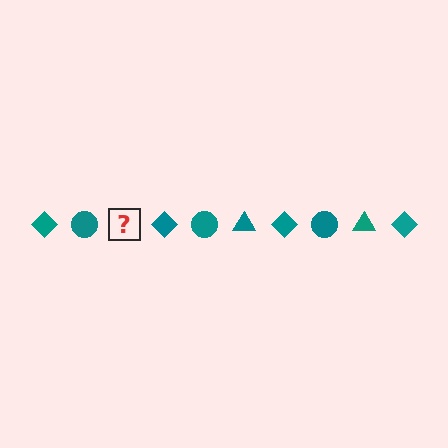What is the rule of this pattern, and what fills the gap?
The rule is that the pattern cycles through diamond, circle, triangle shapes in teal. The gap should be filled with a teal triangle.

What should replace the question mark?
The question mark should be replaced with a teal triangle.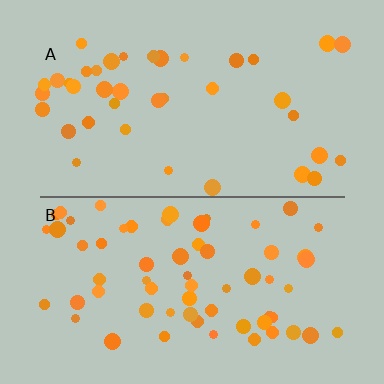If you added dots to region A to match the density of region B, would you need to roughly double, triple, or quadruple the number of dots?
Approximately double.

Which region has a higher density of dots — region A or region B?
B (the bottom).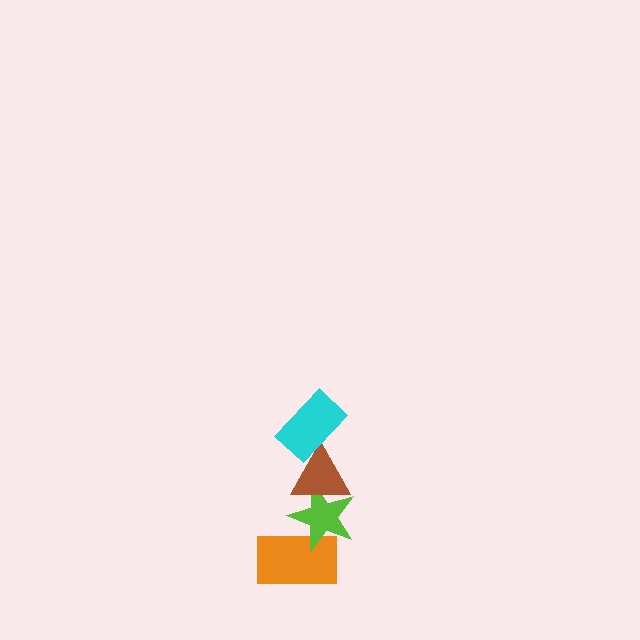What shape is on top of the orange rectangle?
The lime star is on top of the orange rectangle.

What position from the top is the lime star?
The lime star is 3rd from the top.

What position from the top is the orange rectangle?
The orange rectangle is 4th from the top.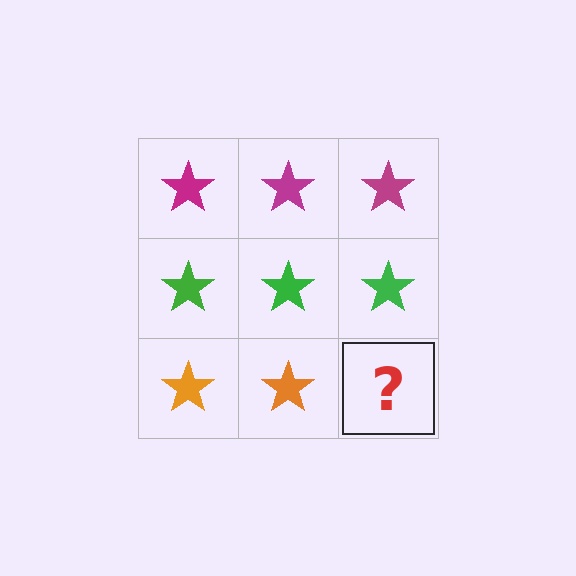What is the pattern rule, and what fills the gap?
The rule is that each row has a consistent color. The gap should be filled with an orange star.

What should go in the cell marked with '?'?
The missing cell should contain an orange star.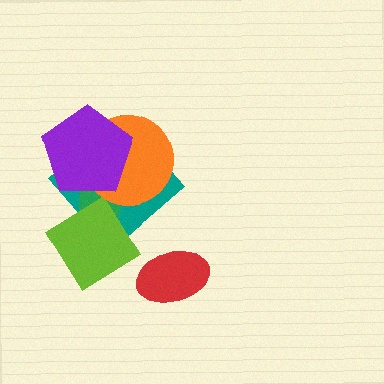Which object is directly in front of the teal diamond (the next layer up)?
The green square is directly in front of the teal diamond.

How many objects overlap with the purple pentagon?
3 objects overlap with the purple pentagon.